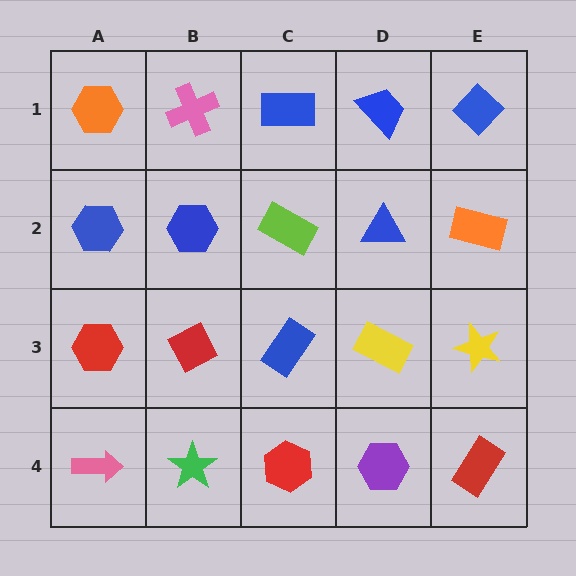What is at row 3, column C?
A blue rectangle.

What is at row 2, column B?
A blue hexagon.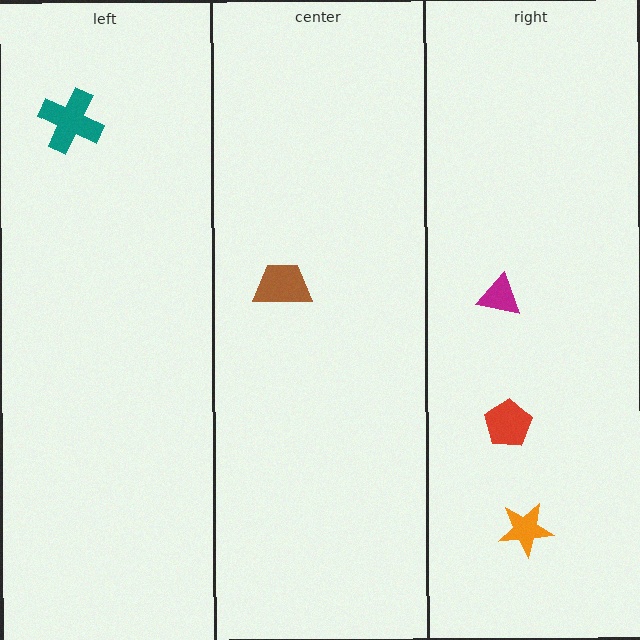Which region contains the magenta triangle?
The right region.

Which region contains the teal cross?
The left region.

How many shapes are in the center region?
1.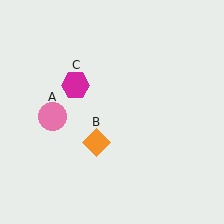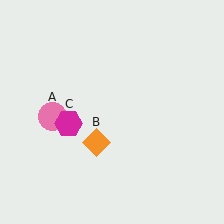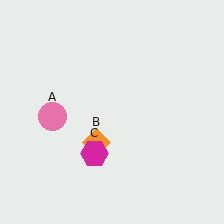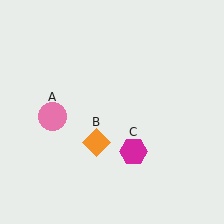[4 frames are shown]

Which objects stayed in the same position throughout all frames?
Pink circle (object A) and orange diamond (object B) remained stationary.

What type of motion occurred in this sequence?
The magenta hexagon (object C) rotated counterclockwise around the center of the scene.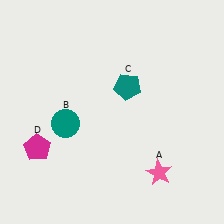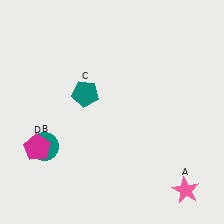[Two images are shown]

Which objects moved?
The objects that moved are: the pink star (A), the teal circle (B), the teal pentagon (C).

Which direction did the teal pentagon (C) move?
The teal pentagon (C) moved left.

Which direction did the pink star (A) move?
The pink star (A) moved right.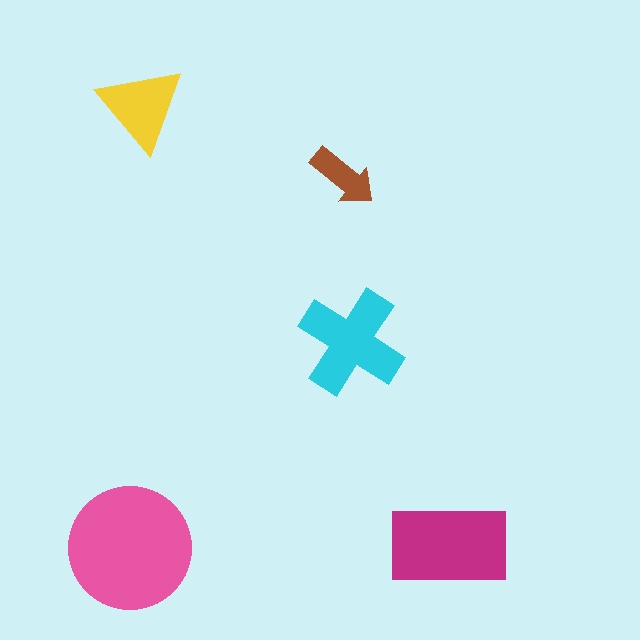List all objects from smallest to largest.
The brown arrow, the yellow triangle, the cyan cross, the magenta rectangle, the pink circle.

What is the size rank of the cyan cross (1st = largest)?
3rd.